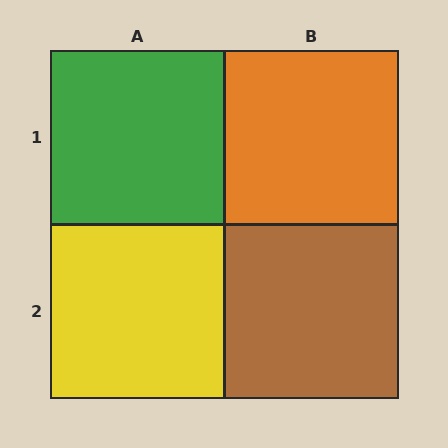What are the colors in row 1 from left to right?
Green, orange.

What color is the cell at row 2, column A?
Yellow.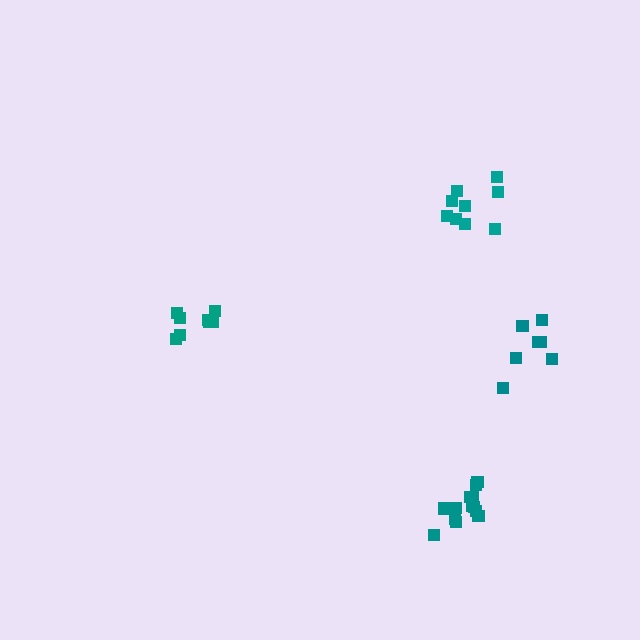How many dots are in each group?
Group 1: 13 dots, Group 2: 9 dots, Group 3: 8 dots, Group 4: 7 dots (37 total).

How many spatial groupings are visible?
There are 4 spatial groupings.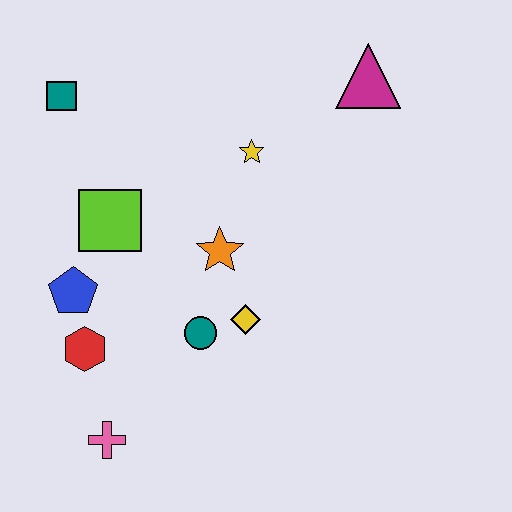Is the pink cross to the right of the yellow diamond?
No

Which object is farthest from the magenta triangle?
The pink cross is farthest from the magenta triangle.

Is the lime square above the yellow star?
No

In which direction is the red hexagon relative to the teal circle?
The red hexagon is to the left of the teal circle.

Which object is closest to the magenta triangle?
The yellow star is closest to the magenta triangle.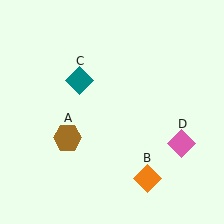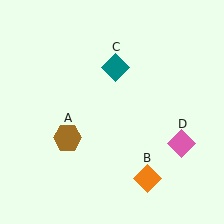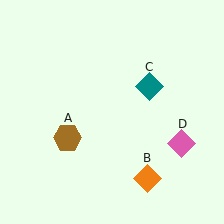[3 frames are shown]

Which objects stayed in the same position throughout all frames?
Brown hexagon (object A) and orange diamond (object B) and pink diamond (object D) remained stationary.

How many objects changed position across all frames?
1 object changed position: teal diamond (object C).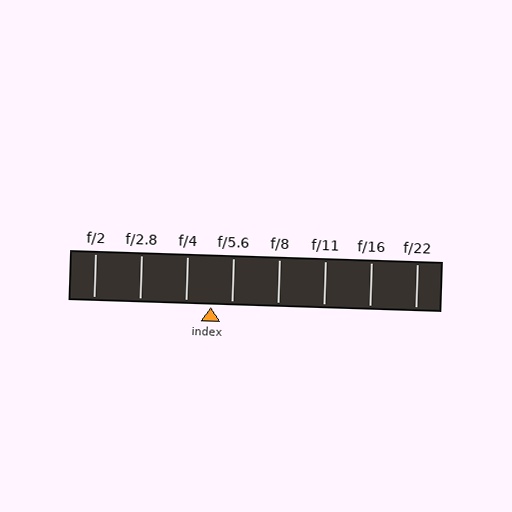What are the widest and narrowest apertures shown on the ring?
The widest aperture shown is f/2 and the narrowest is f/22.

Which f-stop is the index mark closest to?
The index mark is closest to f/5.6.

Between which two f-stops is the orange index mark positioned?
The index mark is between f/4 and f/5.6.